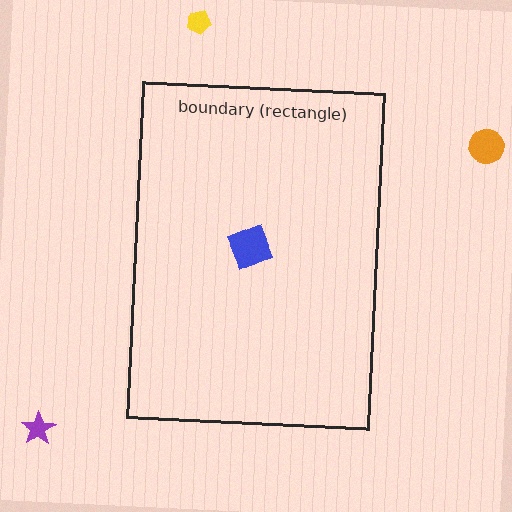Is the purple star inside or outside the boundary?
Outside.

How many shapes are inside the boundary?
1 inside, 3 outside.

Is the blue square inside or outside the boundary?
Inside.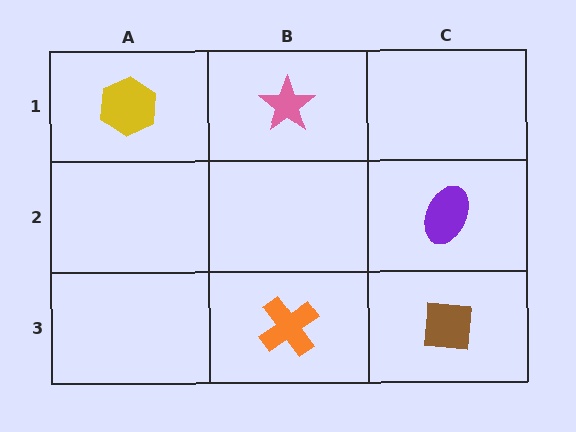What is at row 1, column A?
A yellow hexagon.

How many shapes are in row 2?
1 shape.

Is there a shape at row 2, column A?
No, that cell is empty.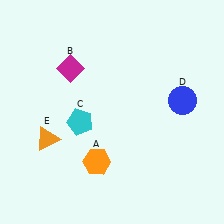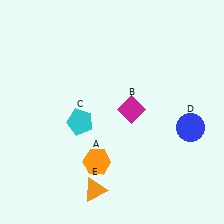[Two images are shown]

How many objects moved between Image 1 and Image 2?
3 objects moved between the two images.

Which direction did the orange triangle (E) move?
The orange triangle (E) moved down.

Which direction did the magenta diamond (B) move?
The magenta diamond (B) moved right.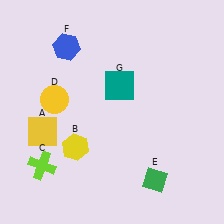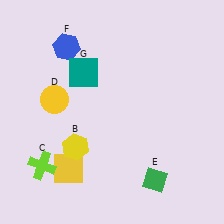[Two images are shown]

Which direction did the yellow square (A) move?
The yellow square (A) moved down.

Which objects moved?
The objects that moved are: the yellow square (A), the teal square (G).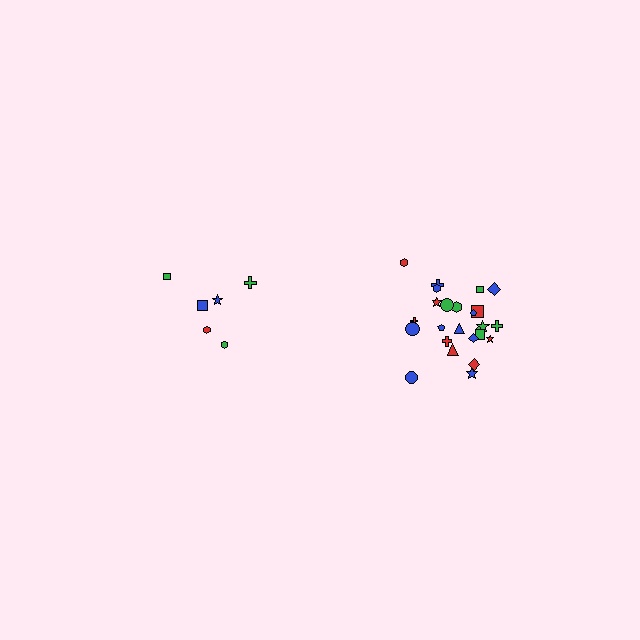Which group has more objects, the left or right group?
The right group.